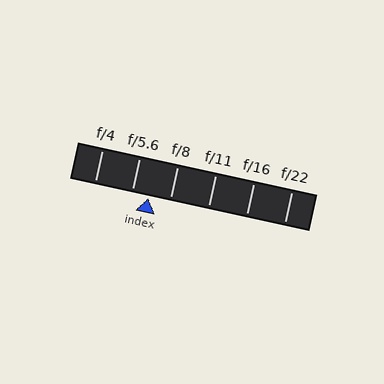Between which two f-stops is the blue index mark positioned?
The index mark is between f/5.6 and f/8.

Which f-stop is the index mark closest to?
The index mark is closest to f/5.6.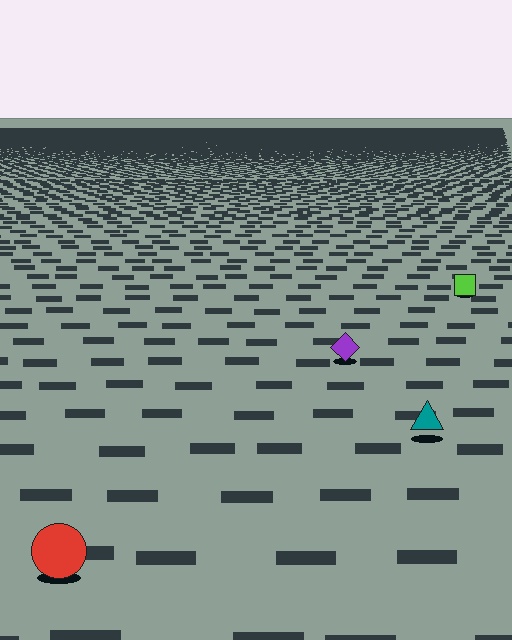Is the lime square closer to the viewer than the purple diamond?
No. The purple diamond is closer — you can tell from the texture gradient: the ground texture is coarser near it.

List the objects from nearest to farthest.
From nearest to farthest: the red circle, the teal triangle, the purple diamond, the lime square.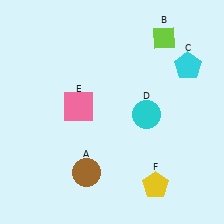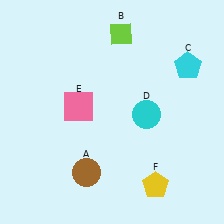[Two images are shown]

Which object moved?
The lime diamond (B) moved left.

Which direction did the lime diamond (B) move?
The lime diamond (B) moved left.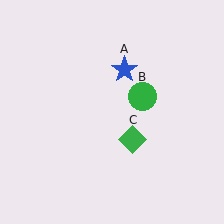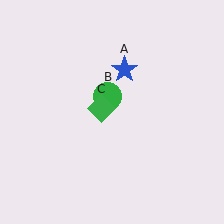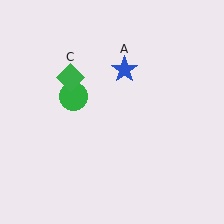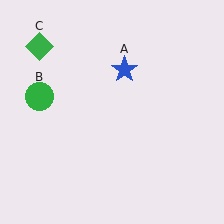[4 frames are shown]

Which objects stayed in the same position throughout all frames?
Blue star (object A) remained stationary.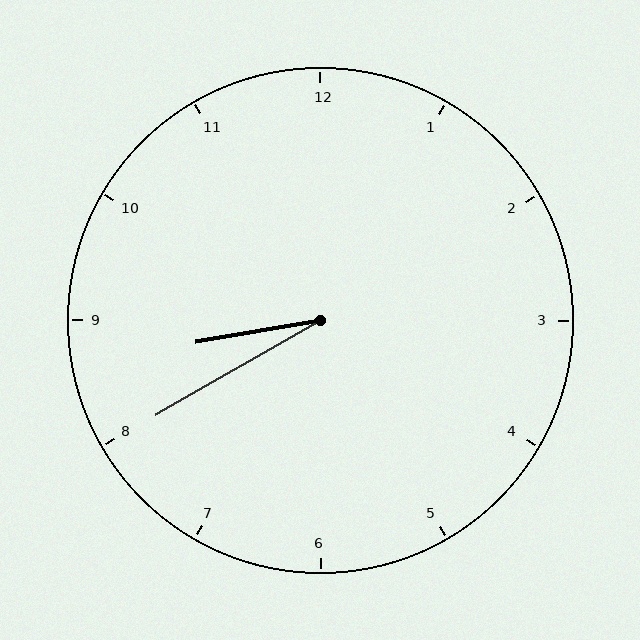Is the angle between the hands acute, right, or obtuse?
It is acute.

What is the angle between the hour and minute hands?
Approximately 20 degrees.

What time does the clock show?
8:40.